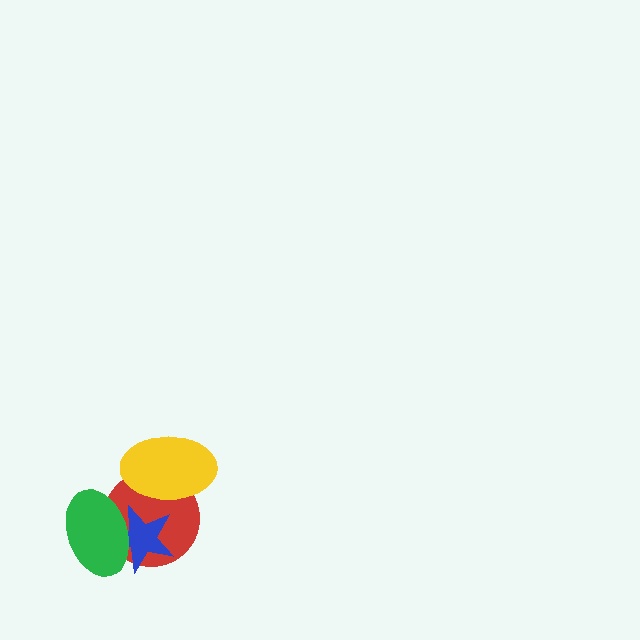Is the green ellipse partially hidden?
No, no other shape covers it.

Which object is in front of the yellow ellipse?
The blue star is in front of the yellow ellipse.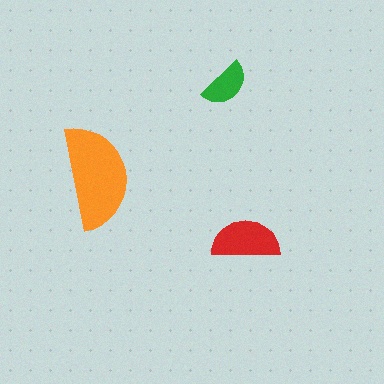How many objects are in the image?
There are 3 objects in the image.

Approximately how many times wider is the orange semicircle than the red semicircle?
About 1.5 times wider.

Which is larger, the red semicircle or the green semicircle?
The red one.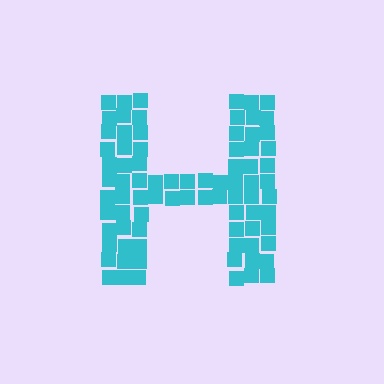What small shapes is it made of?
It is made of small squares.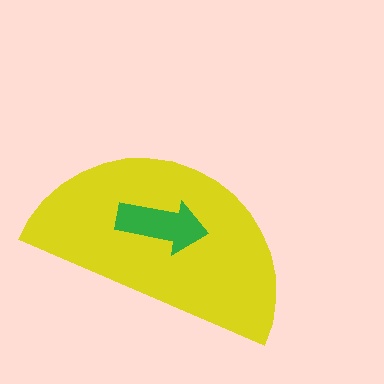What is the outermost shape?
The yellow semicircle.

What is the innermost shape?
The green arrow.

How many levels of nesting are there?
2.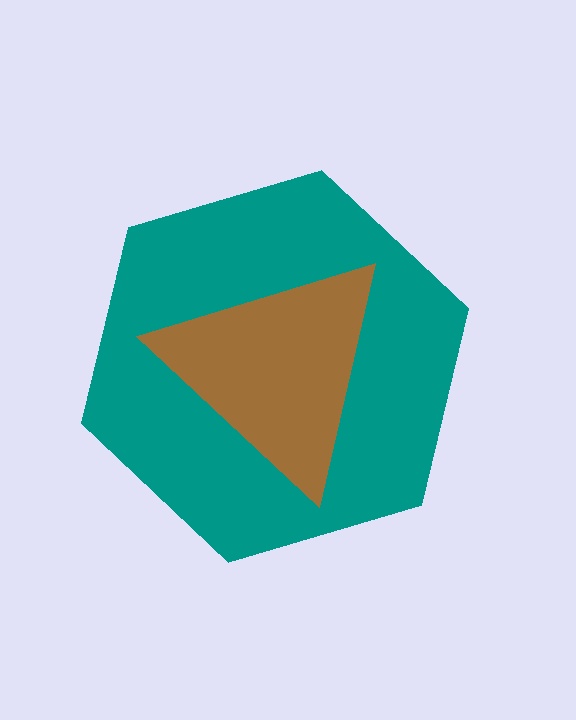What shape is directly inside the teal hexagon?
The brown triangle.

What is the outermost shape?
The teal hexagon.